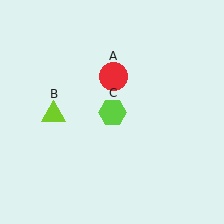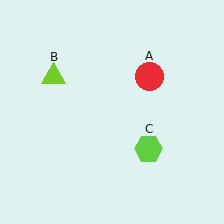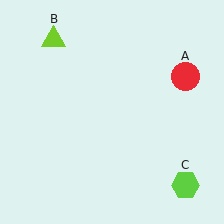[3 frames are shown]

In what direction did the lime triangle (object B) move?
The lime triangle (object B) moved up.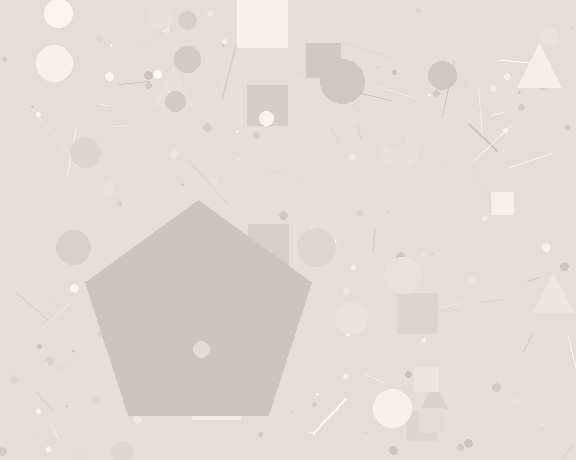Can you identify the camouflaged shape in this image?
The camouflaged shape is a pentagon.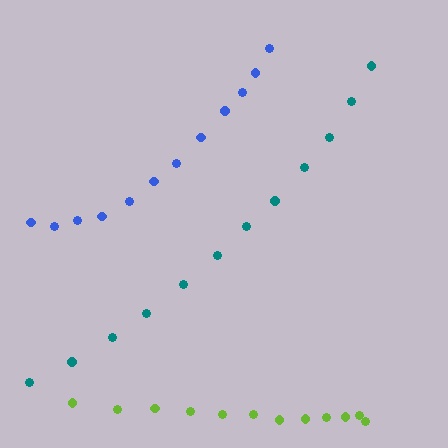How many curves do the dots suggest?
There are 3 distinct paths.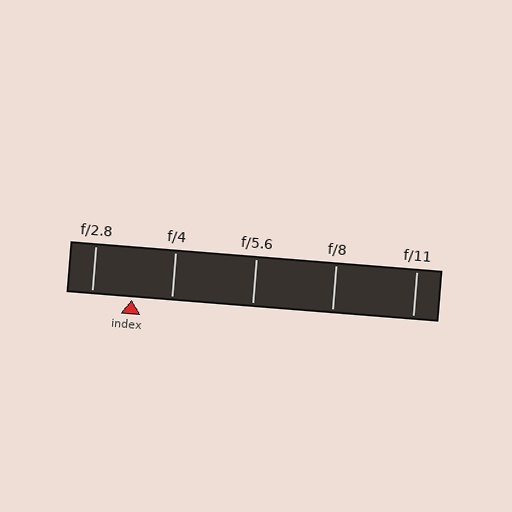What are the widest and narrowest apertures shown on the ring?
The widest aperture shown is f/2.8 and the narrowest is f/11.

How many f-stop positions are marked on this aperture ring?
There are 5 f-stop positions marked.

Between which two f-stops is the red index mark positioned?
The index mark is between f/2.8 and f/4.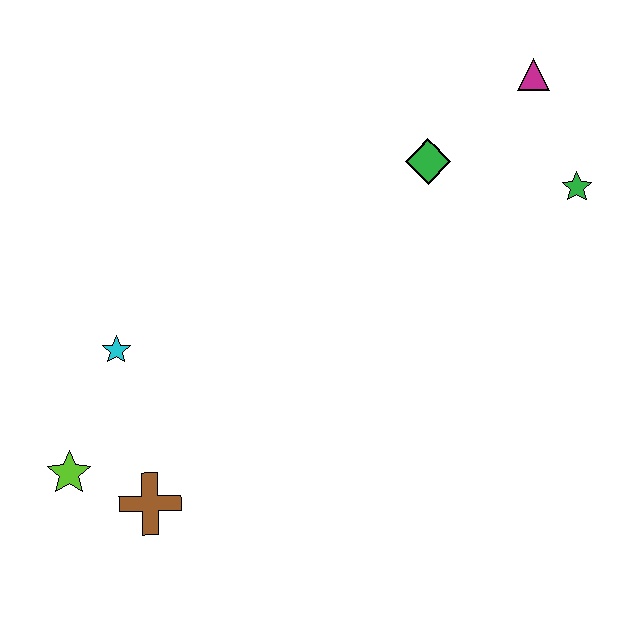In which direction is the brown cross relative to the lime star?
The brown cross is to the right of the lime star.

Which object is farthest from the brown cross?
The magenta triangle is farthest from the brown cross.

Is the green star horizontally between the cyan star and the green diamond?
No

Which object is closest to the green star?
The magenta triangle is closest to the green star.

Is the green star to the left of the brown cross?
No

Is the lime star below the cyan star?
Yes